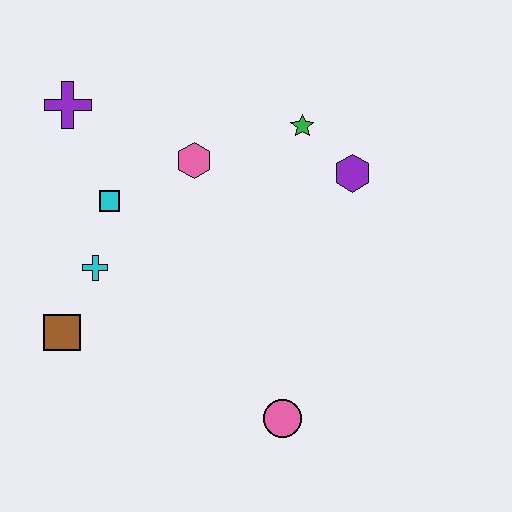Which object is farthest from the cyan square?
The pink circle is farthest from the cyan square.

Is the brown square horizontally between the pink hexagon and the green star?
No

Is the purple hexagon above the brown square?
Yes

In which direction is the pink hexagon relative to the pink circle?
The pink hexagon is above the pink circle.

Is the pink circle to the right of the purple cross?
Yes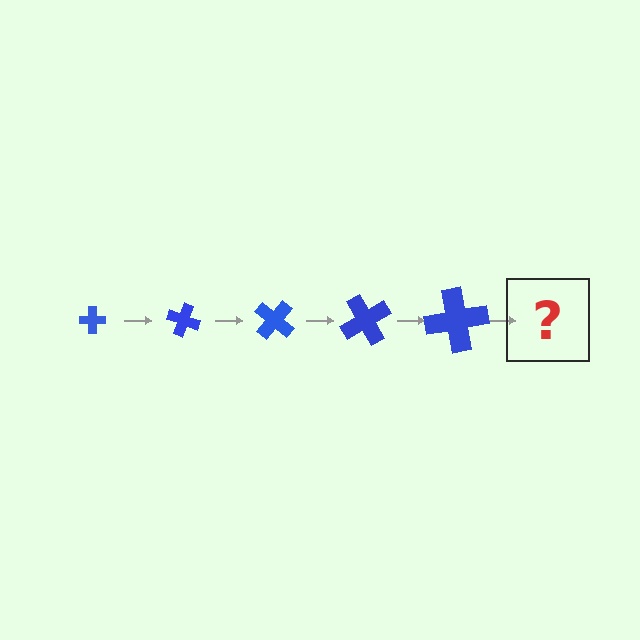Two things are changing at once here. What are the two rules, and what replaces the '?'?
The two rules are that the cross grows larger each step and it rotates 20 degrees each step. The '?' should be a cross, larger than the previous one and rotated 100 degrees from the start.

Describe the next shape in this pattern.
It should be a cross, larger than the previous one and rotated 100 degrees from the start.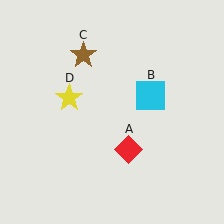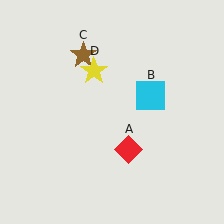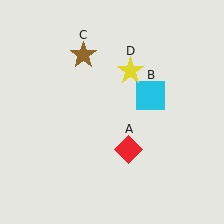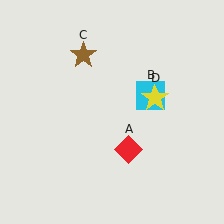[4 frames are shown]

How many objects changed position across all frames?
1 object changed position: yellow star (object D).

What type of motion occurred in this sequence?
The yellow star (object D) rotated clockwise around the center of the scene.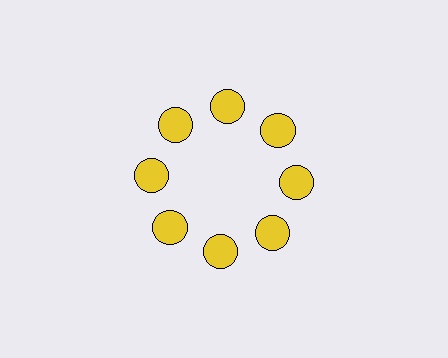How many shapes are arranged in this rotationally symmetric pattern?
There are 8 shapes, arranged in 8 groups of 1.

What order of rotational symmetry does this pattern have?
This pattern has 8-fold rotational symmetry.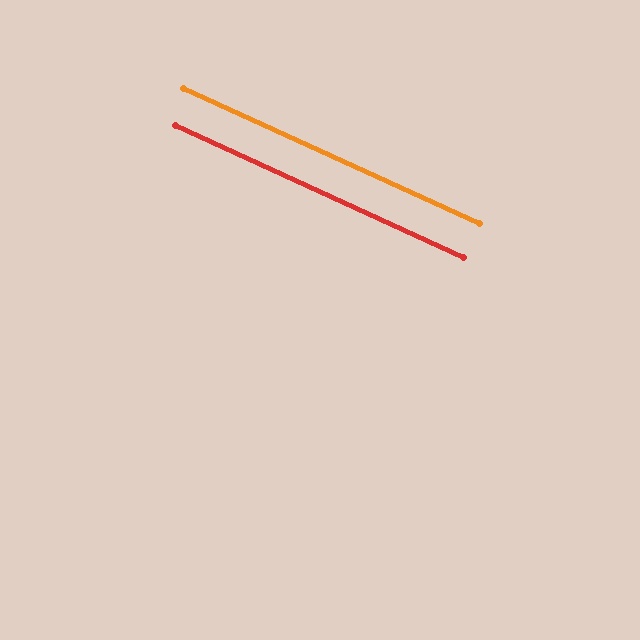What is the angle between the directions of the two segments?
Approximately 0 degrees.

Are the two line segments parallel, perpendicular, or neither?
Parallel — their directions differ by only 0.1°.